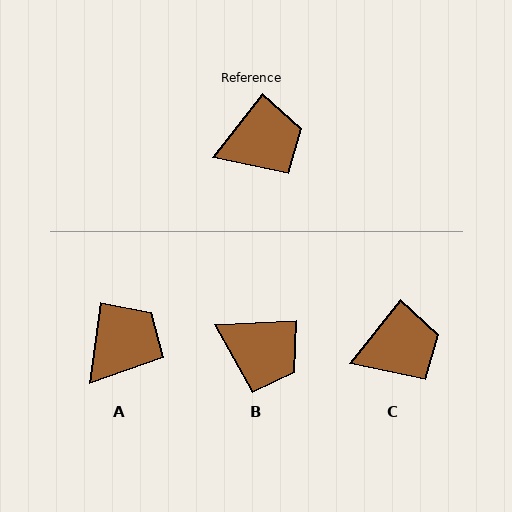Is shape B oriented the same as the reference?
No, it is off by about 49 degrees.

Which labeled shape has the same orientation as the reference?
C.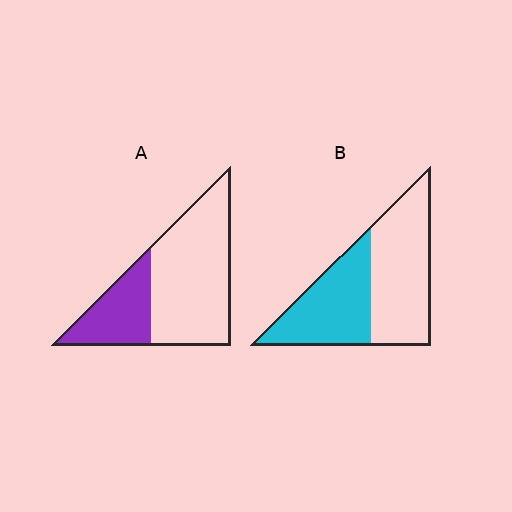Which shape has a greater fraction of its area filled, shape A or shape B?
Shape B.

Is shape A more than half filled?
No.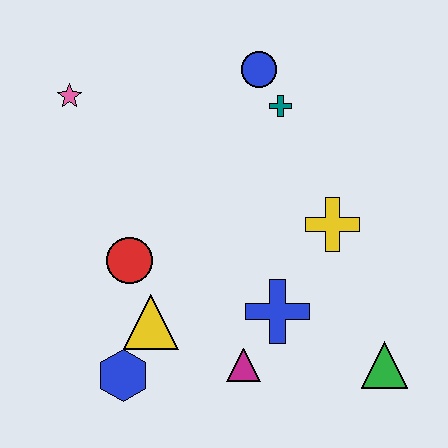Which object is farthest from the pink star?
The green triangle is farthest from the pink star.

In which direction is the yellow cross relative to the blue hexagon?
The yellow cross is to the right of the blue hexagon.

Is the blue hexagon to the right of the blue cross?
No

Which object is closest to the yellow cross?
The blue cross is closest to the yellow cross.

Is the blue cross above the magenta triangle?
Yes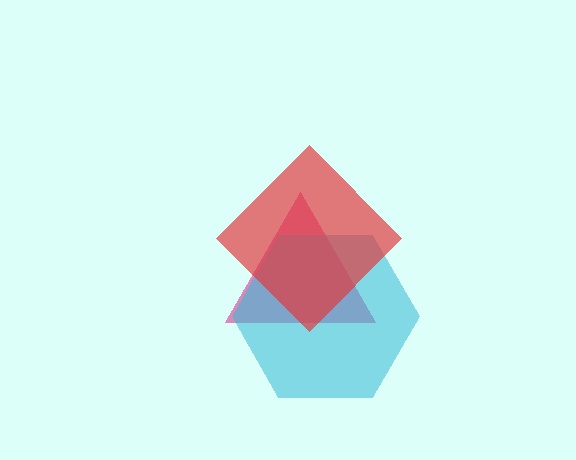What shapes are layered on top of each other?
The layered shapes are: a magenta triangle, a cyan hexagon, a red diamond.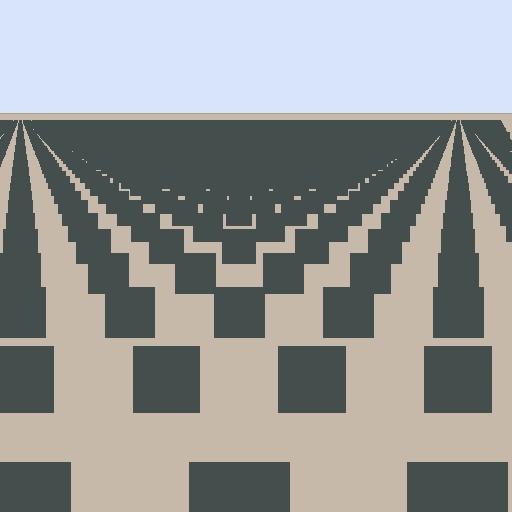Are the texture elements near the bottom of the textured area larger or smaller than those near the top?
Larger. Near the bottom, elements are closer to the viewer and appear at a bigger on-screen size.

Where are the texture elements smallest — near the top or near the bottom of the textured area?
Near the top.